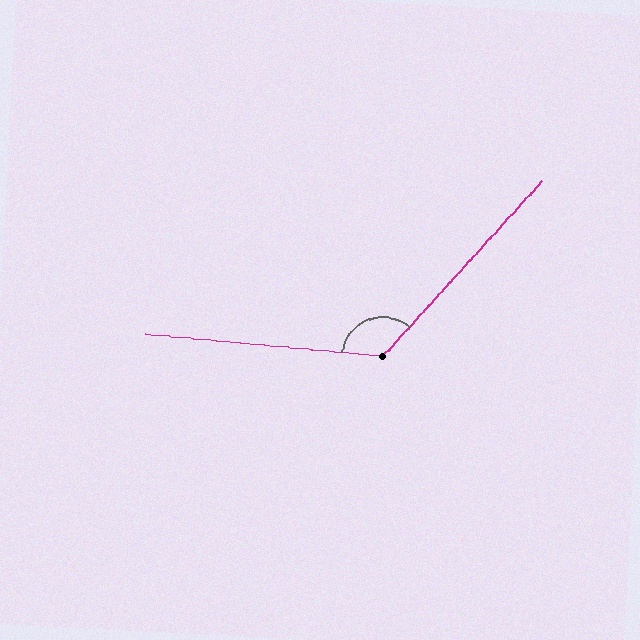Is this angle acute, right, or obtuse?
It is obtuse.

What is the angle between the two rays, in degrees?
Approximately 127 degrees.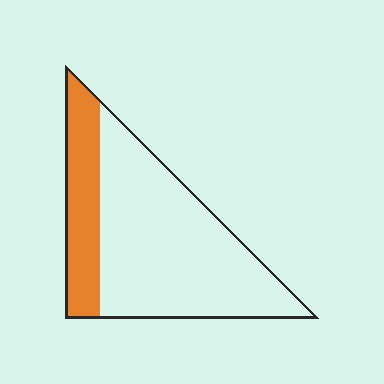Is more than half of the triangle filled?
No.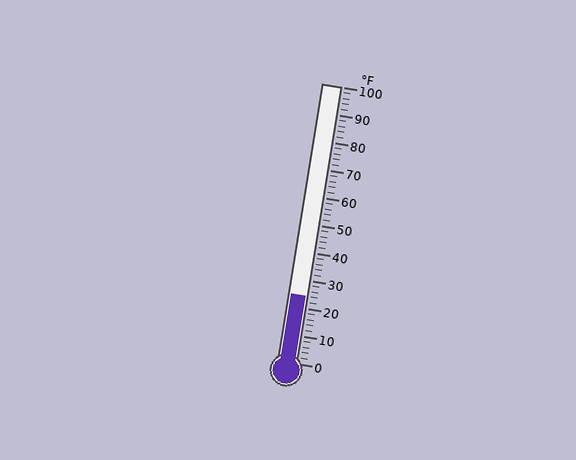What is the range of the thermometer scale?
The thermometer scale ranges from 0°F to 100°F.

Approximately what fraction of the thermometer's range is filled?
The thermometer is filled to approximately 25% of its range.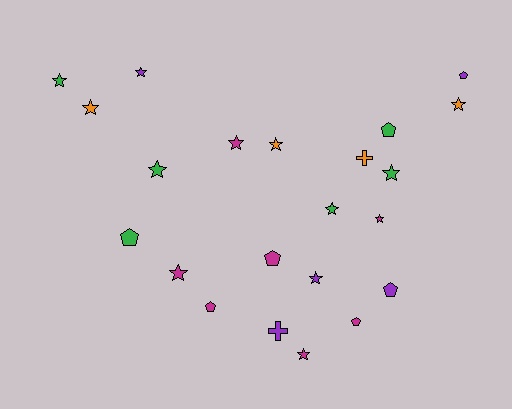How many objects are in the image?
There are 22 objects.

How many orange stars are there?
There are 3 orange stars.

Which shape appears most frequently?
Star, with 13 objects.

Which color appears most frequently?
Magenta, with 7 objects.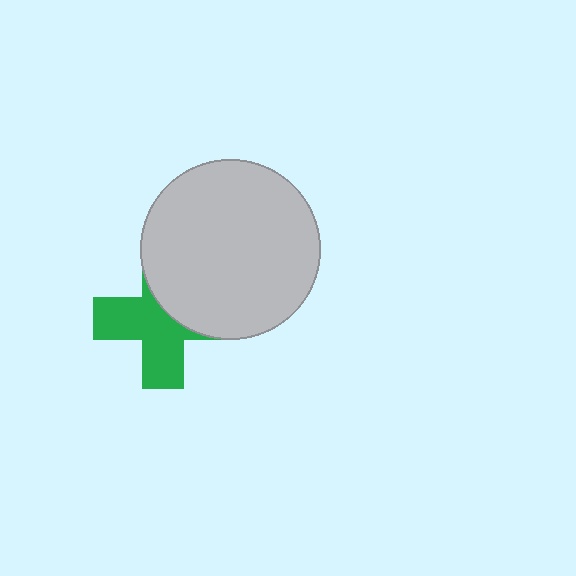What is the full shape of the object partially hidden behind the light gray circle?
The partially hidden object is a green cross.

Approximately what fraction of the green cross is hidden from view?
Roughly 43% of the green cross is hidden behind the light gray circle.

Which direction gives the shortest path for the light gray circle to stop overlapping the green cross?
Moving toward the upper-right gives the shortest separation.